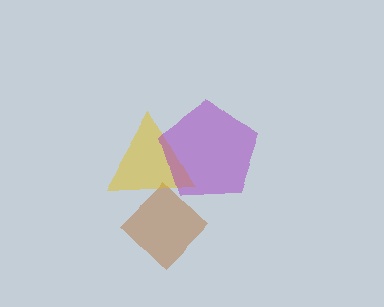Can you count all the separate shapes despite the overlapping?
Yes, there are 3 separate shapes.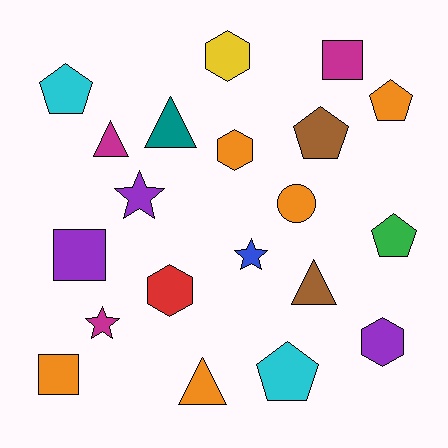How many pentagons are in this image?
There are 5 pentagons.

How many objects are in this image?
There are 20 objects.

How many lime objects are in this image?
There are no lime objects.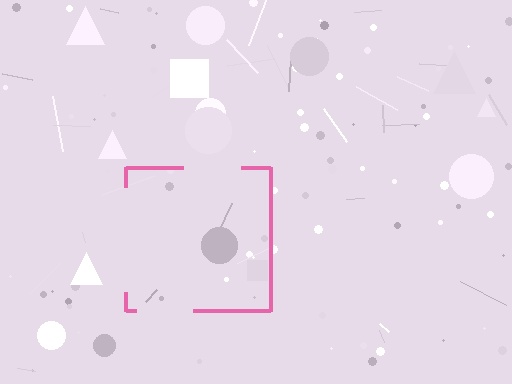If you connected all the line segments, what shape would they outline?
They would outline a square.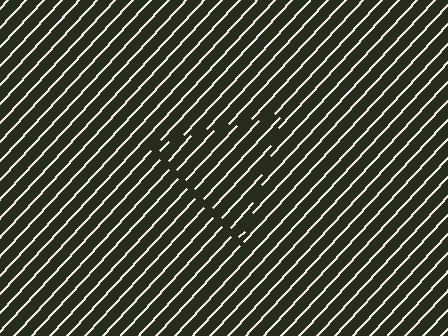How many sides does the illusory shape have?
3 sides — the line-ends trace a triangle.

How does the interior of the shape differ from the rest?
The interior of the shape contains the same grating, shifted by half a period — the contour is defined by the phase discontinuity where line-ends from the inner and outer gratings abut.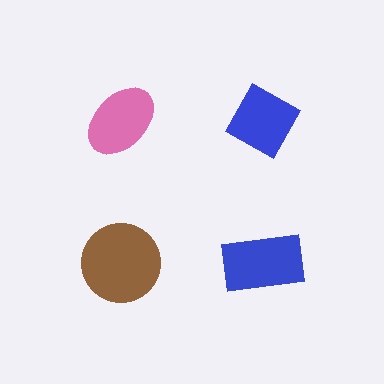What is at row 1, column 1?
A pink ellipse.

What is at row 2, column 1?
A brown circle.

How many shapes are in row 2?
2 shapes.